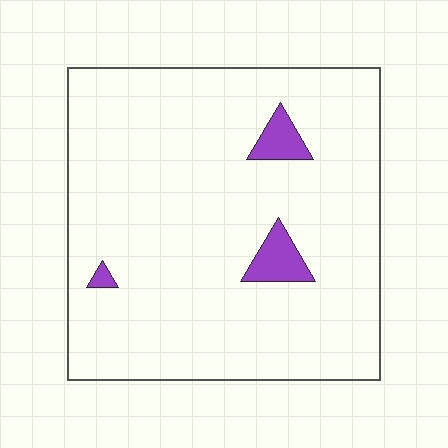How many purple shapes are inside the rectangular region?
3.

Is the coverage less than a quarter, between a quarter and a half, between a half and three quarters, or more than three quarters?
Less than a quarter.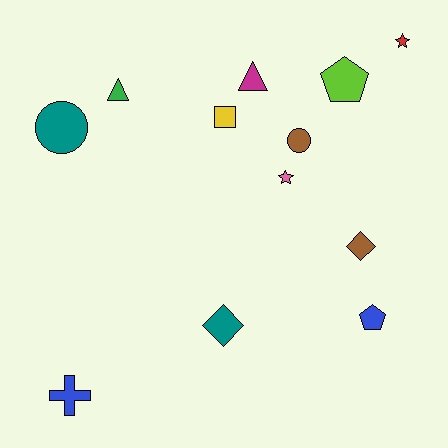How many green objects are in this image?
There is 1 green object.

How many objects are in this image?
There are 12 objects.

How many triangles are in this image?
There are 2 triangles.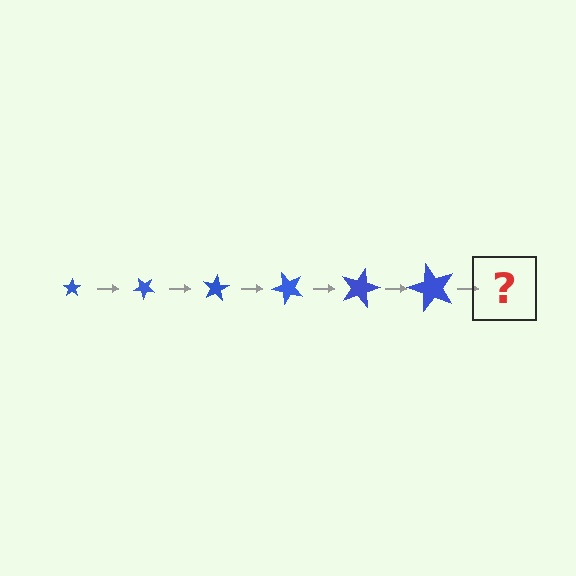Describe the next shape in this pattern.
It should be a star, larger than the previous one and rotated 240 degrees from the start.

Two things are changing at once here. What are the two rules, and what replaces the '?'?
The two rules are that the star grows larger each step and it rotates 40 degrees each step. The '?' should be a star, larger than the previous one and rotated 240 degrees from the start.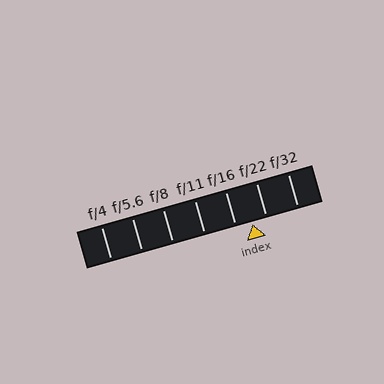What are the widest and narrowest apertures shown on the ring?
The widest aperture shown is f/4 and the narrowest is f/32.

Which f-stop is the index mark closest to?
The index mark is closest to f/22.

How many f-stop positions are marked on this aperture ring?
There are 7 f-stop positions marked.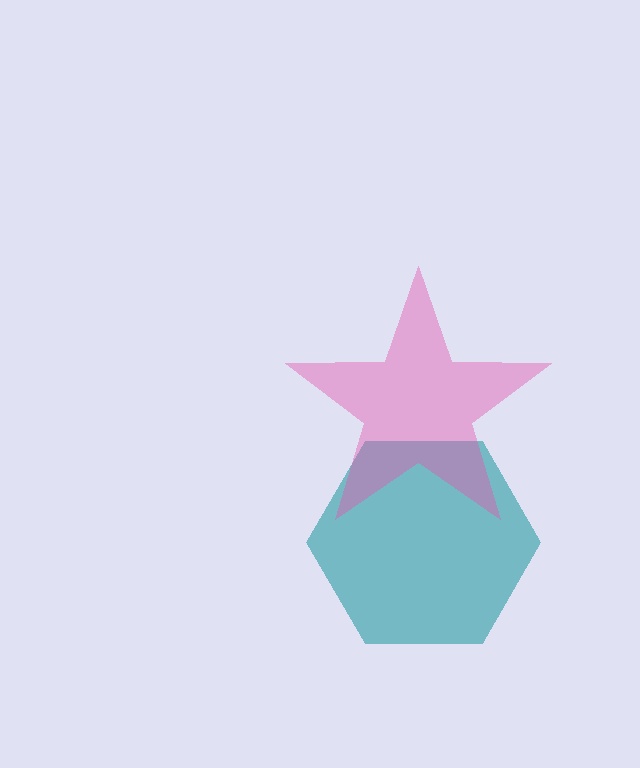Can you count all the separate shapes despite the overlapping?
Yes, there are 2 separate shapes.